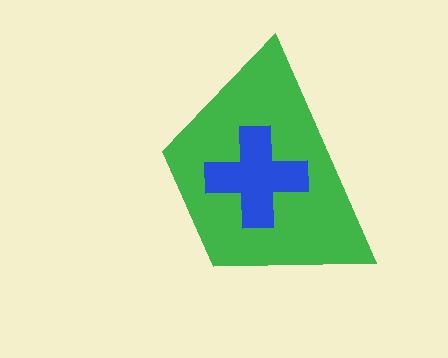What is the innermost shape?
The blue cross.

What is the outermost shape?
The green trapezoid.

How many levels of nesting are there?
2.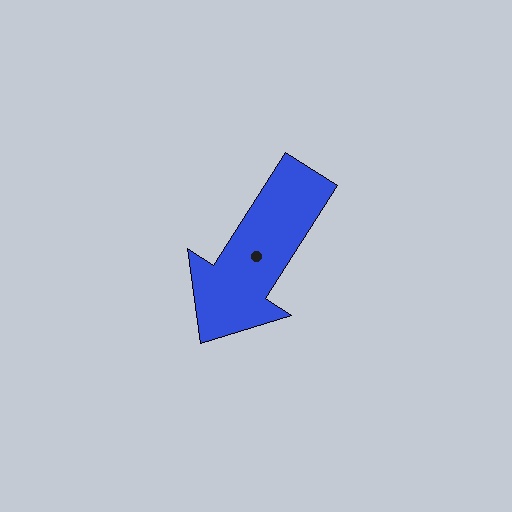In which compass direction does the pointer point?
Southwest.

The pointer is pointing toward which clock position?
Roughly 7 o'clock.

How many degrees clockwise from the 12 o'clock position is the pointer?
Approximately 212 degrees.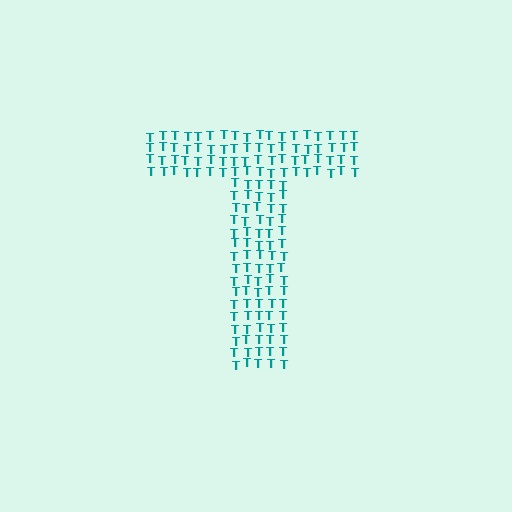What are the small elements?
The small elements are letter T's.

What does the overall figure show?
The overall figure shows the letter T.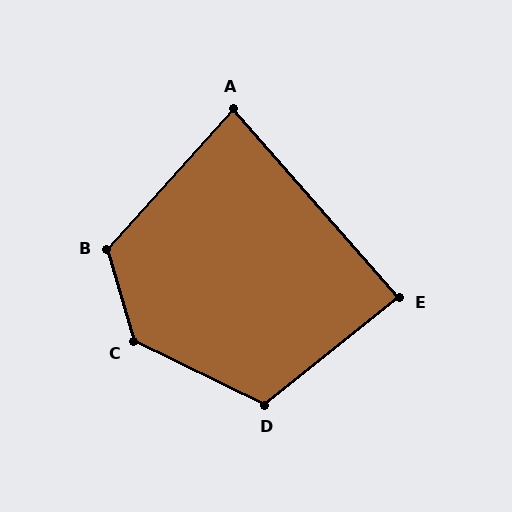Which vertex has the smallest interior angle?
A, at approximately 83 degrees.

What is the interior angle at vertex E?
Approximately 87 degrees (approximately right).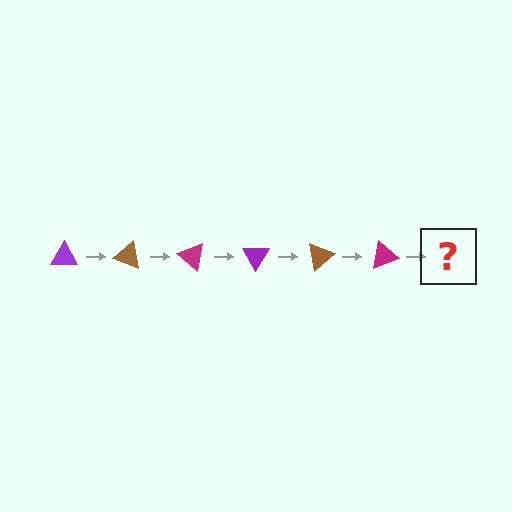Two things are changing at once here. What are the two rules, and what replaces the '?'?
The two rules are that it rotates 20 degrees each step and the color cycles through purple, brown, and magenta. The '?' should be a purple triangle, rotated 120 degrees from the start.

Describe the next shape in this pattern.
It should be a purple triangle, rotated 120 degrees from the start.